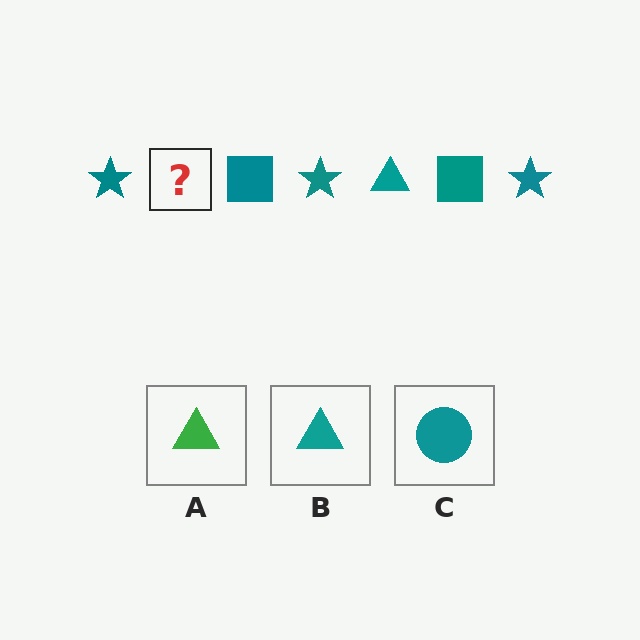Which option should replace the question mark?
Option B.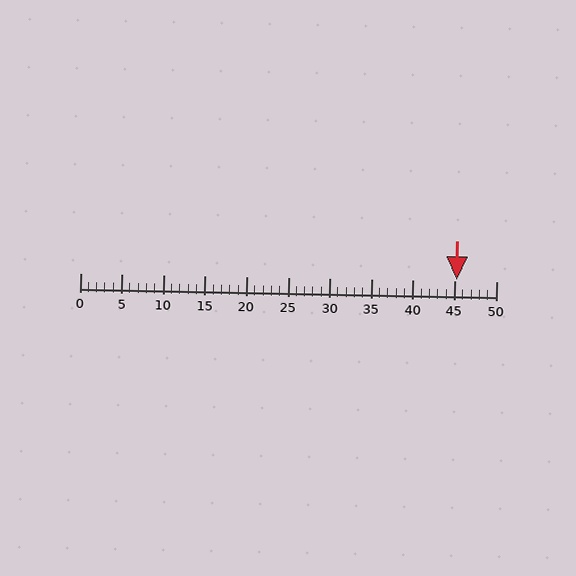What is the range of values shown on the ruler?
The ruler shows values from 0 to 50.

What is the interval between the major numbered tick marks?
The major tick marks are spaced 5 units apart.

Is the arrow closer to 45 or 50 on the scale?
The arrow is closer to 45.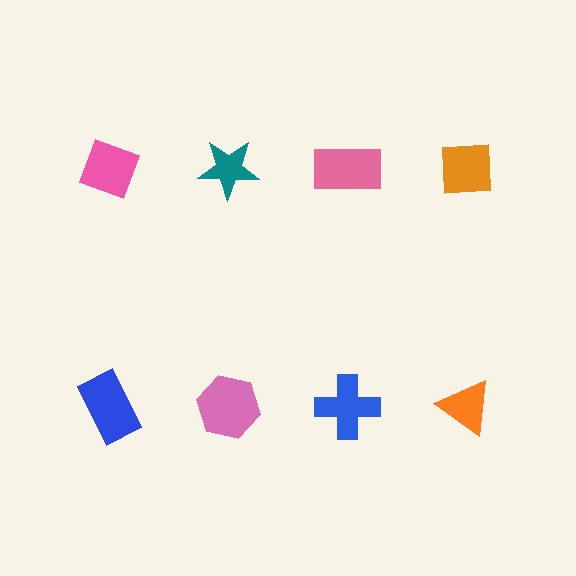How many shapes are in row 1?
4 shapes.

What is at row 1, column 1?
A pink diamond.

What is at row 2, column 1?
A blue rectangle.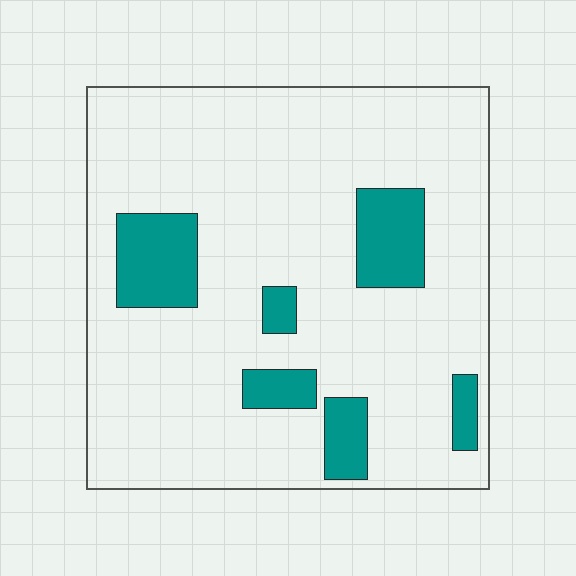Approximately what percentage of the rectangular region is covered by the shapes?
Approximately 15%.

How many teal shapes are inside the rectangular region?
6.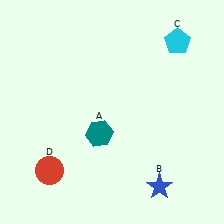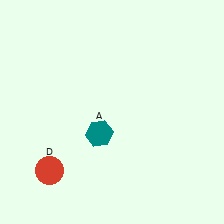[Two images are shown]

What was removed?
The blue star (B), the cyan pentagon (C) were removed in Image 2.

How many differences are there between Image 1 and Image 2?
There are 2 differences between the two images.